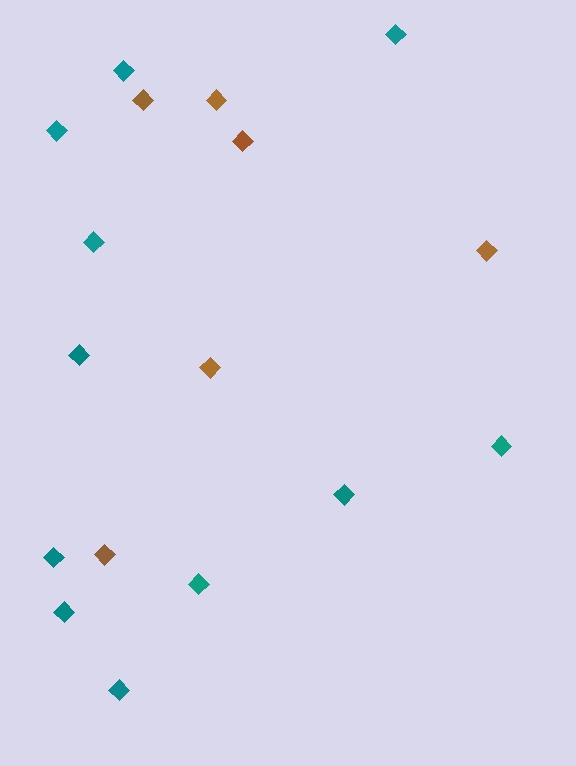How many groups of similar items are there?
There are 2 groups: one group of teal diamonds (11) and one group of brown diamonds (6).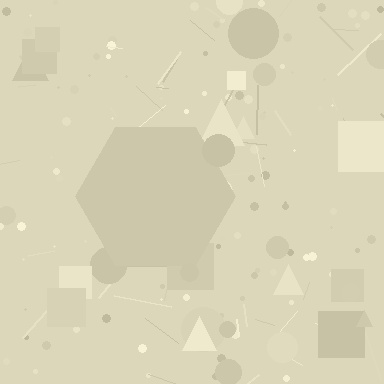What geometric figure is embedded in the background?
A hexagon is embedded in the background.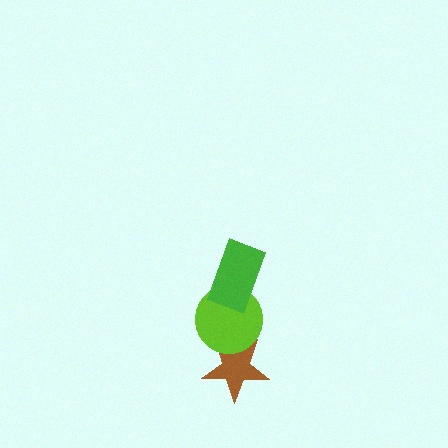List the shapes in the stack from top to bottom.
From top to bottom: the green rectangle, the lime circle, the brown star.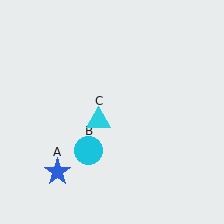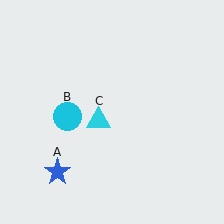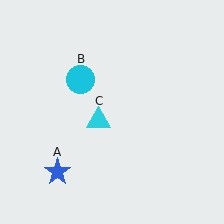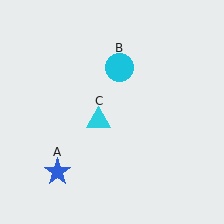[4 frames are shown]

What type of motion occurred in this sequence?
The cyan circle (object B) rotated clockwise around the center of the scene.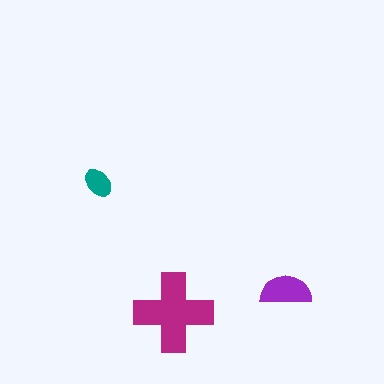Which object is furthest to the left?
The teal ellipse is leftmost.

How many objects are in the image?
There are 3 objects in the image.